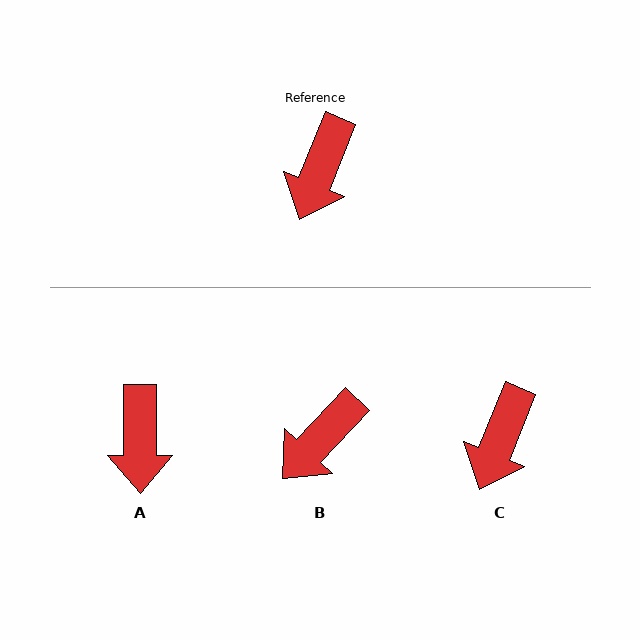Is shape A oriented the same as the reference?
No, it is off by about 22 degrees.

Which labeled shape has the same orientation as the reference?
C.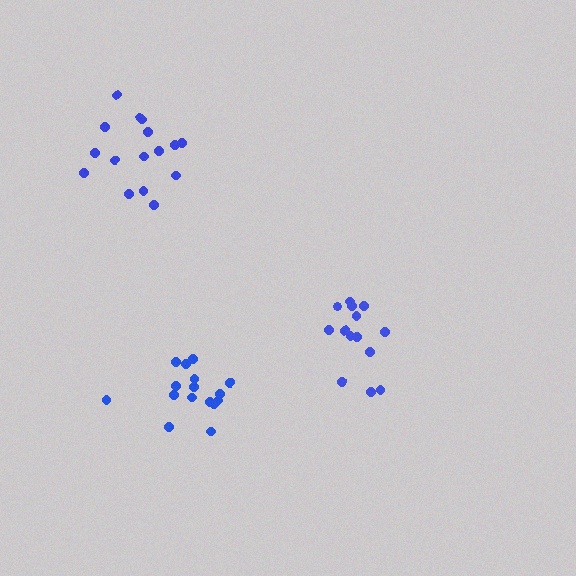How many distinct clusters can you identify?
There are 3 distinct clusters.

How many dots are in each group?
Group 1: 16 dots, Group 2: 16 dots, Group 3: 14 dots (46 total).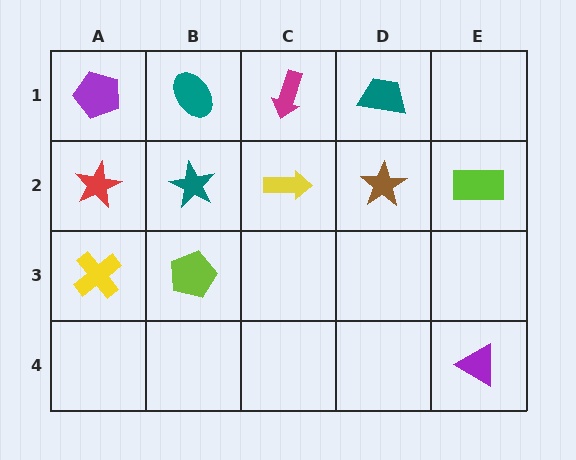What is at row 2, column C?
A yellow arrow.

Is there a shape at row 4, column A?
No, that cell is empty.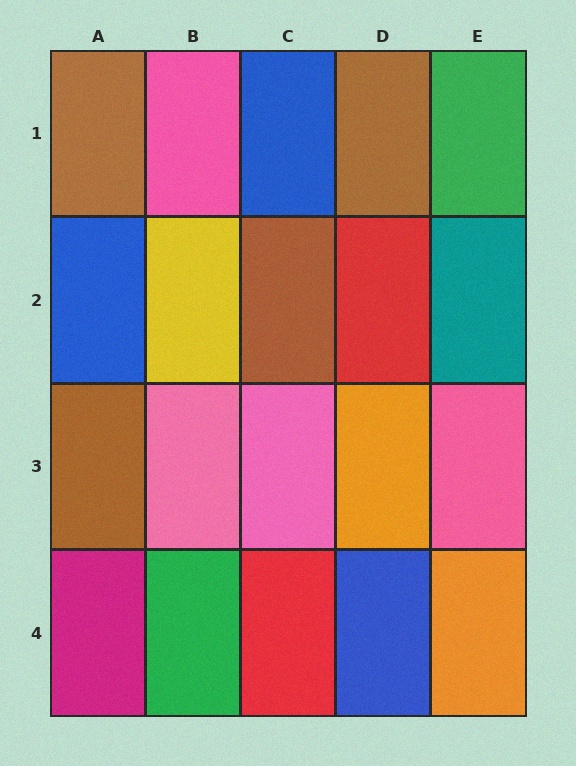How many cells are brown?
4 cells are brown.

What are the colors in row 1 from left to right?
Brown, pink, blue, brown, green.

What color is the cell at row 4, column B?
Green.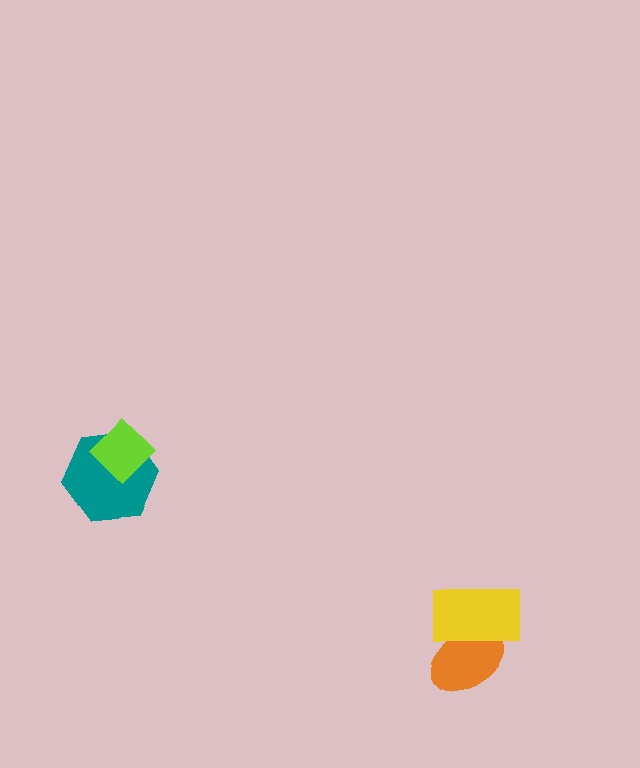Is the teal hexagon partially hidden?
Yes, it is partially covered by another shape.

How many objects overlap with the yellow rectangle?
1 object overlaps with the yellow rectangle.